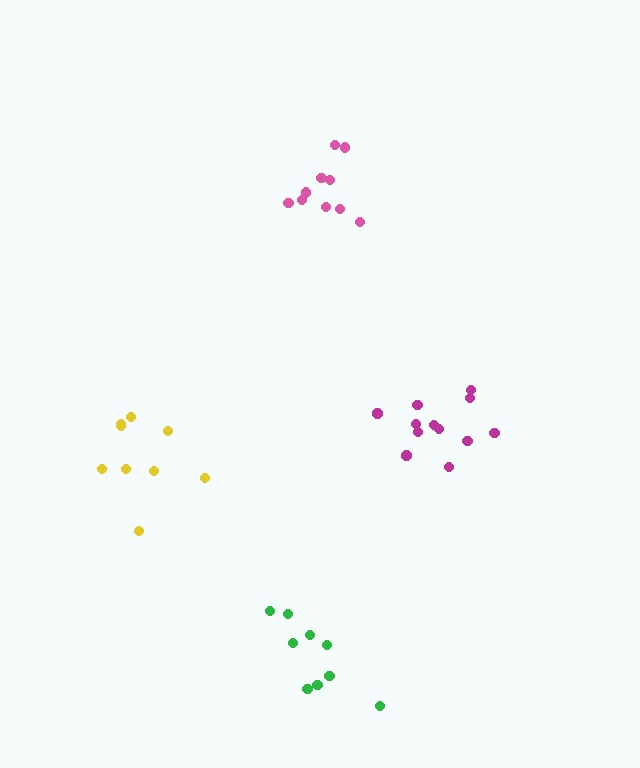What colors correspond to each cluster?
The clusters are colored: green, pink, magenta, yellow.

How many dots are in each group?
Group 1: 9 dots, Group 2: 10 dots, Group 3: 12 dots, Group 4: 9 dots (40 total).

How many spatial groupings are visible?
There are 4 spatial groupings.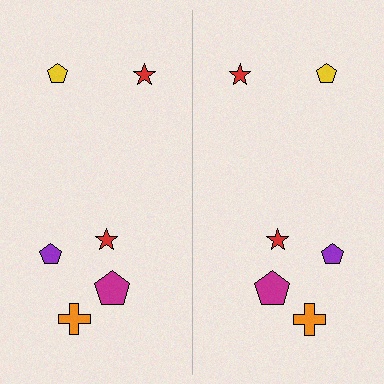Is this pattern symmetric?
Yes, this pattern has bilateral (reflection) symmetry.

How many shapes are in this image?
There are 12 shapes in this image.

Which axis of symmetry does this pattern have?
The pattern has a vertical axis of symmetry running through the center of the image.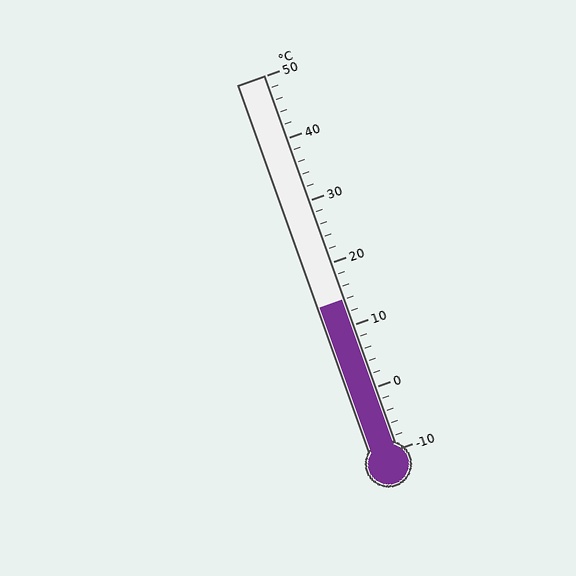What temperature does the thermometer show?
The thermometer shows approximately 14°C.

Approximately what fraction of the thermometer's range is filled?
The thermometer is filled to approximately 40% of its range.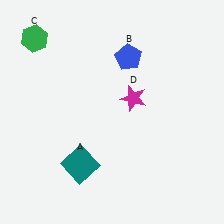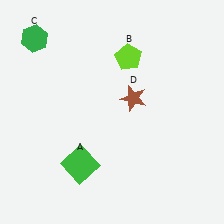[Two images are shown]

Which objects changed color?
A changed from teal to green. B changed from blue to lime. D changed from magenta to brown.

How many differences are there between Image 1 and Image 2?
There are 3 differences between the two images.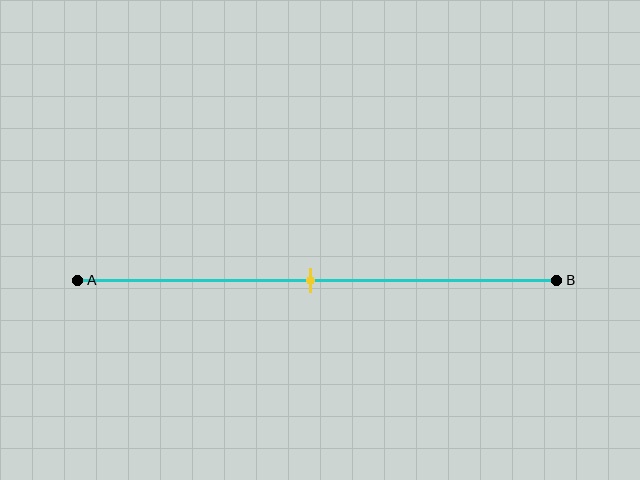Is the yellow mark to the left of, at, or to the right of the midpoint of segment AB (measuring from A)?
The yellow mark is approximately at the midpoint of segment AB.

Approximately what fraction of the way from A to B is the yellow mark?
The yellow mark is approximately 50% of the way from A to B.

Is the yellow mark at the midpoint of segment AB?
Yes, the mark is approximately at the midpoint.